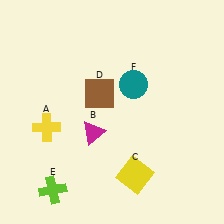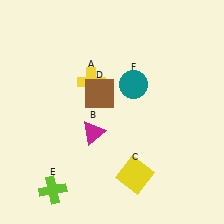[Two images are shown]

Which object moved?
The yellow cross (A) moved up.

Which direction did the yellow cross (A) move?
The yellow cross (A) moved up.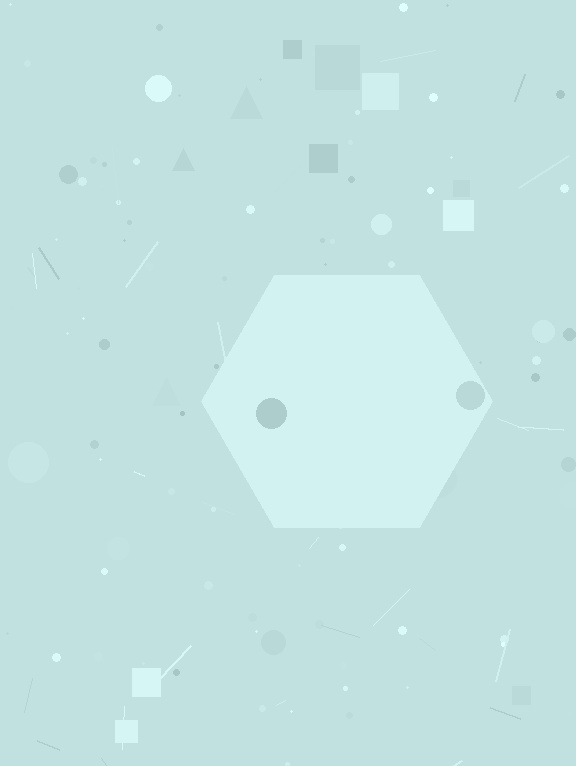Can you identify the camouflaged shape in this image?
The camouflaged shape is a hexagon.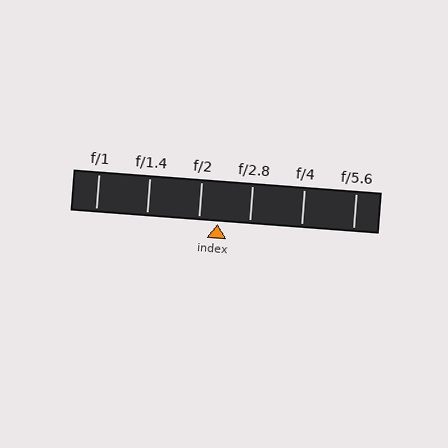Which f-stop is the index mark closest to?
The index mark is closest to f/2.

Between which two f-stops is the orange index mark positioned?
The index mark is between f/2 and f/2.8.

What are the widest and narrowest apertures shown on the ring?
The widest aperture shown is f/1 and the narrowest is f/5.6.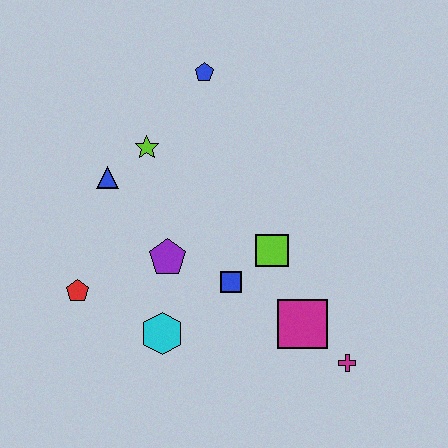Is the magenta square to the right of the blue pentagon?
Yes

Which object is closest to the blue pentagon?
The lime star is closest to the blue pentagon.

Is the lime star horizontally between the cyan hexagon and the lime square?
No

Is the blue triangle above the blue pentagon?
No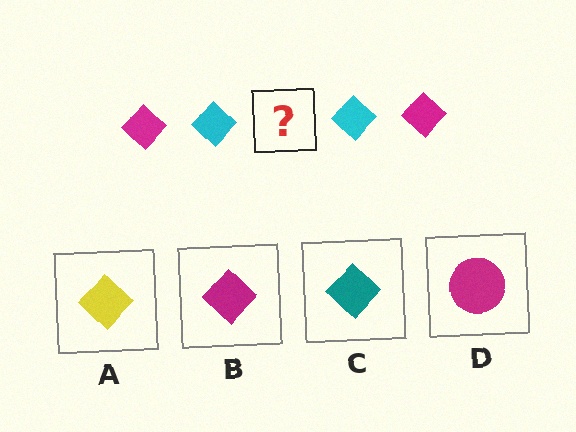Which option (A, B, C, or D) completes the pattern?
B.